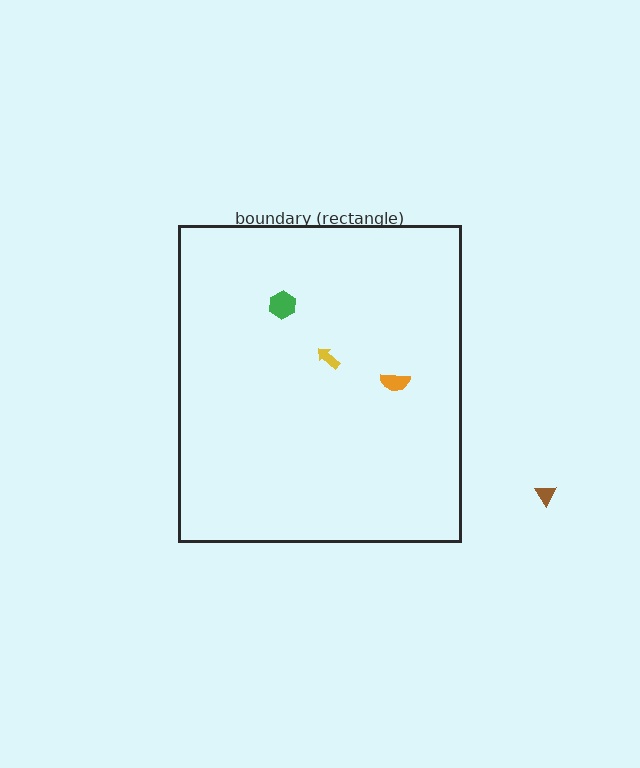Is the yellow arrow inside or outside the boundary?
Inside.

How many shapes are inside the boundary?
3 inside, 1 outside.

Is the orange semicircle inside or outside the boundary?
Inside.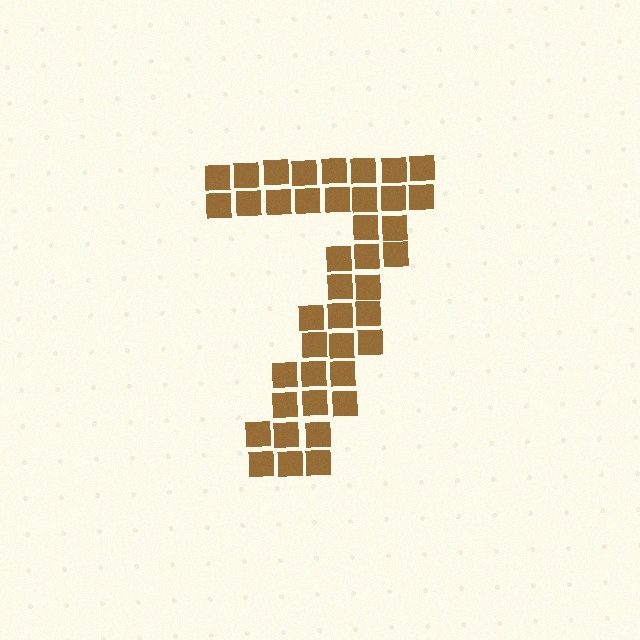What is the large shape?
The large shape is the digit 7.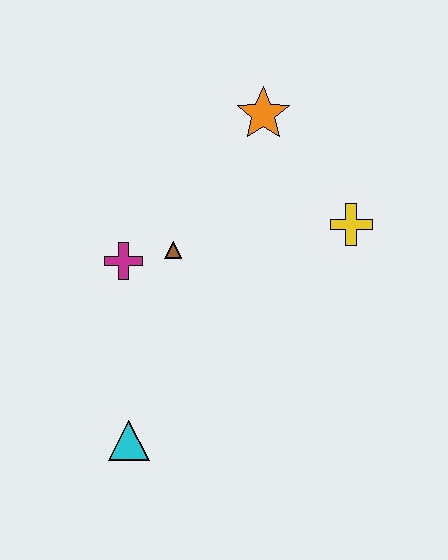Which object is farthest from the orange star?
The cyan triangle is farthest from the orange star.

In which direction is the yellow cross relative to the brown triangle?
The yellow cross is to the right of the brown triangle.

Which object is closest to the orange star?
The yellow cross is closest to the orange star.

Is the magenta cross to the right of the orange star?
No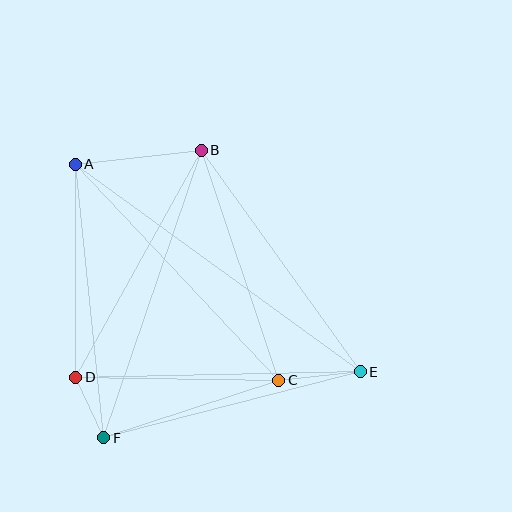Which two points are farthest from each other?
Points A and E are farthest from each other.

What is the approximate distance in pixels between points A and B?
The distance between A and B is approximately 127 pixels.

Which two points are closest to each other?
Points D and F are closest to each other.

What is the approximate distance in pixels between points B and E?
The distance between B and E is approximately 273 pixels.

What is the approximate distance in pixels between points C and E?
The distance between C and E is approximately 82 pixels.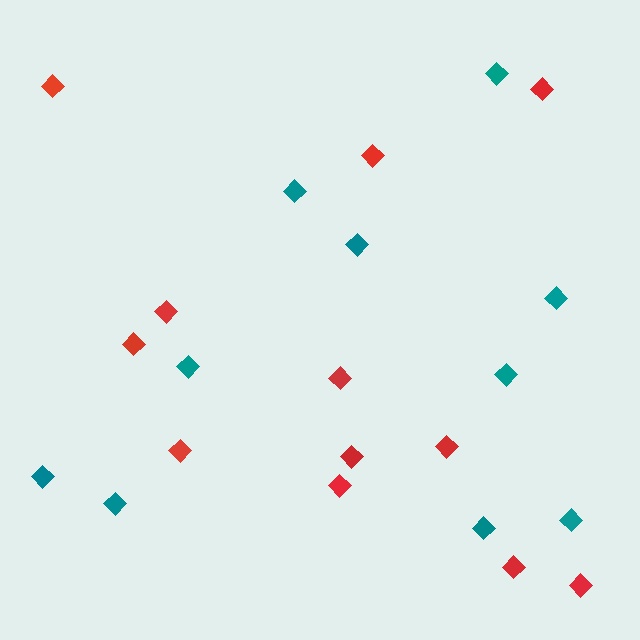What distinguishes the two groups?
There are 2 groups: one group of teal diamonds (10) and one group of red diamonds (12).